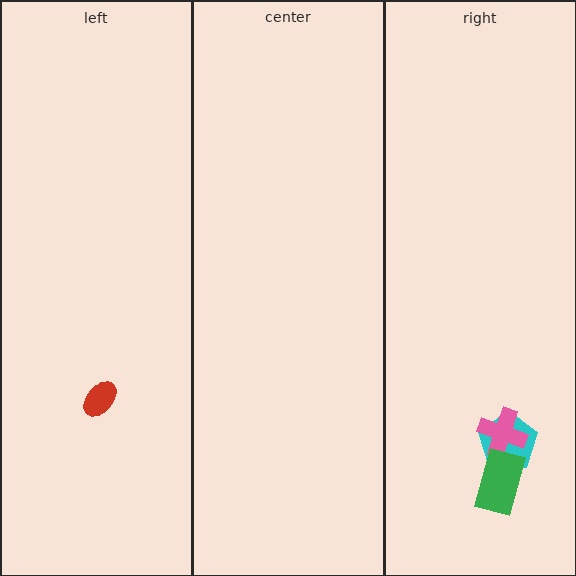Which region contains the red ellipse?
The left region.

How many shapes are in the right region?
3.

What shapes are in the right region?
The cyan pentagon, the pink cross, the green rectangle.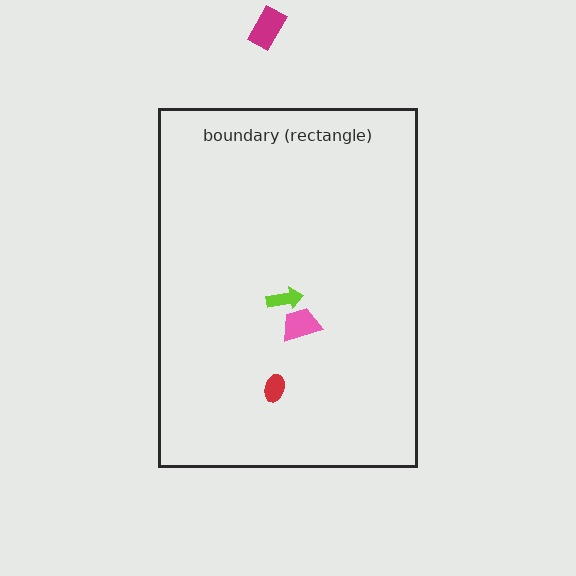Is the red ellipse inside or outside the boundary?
Inside.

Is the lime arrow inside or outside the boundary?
Inside.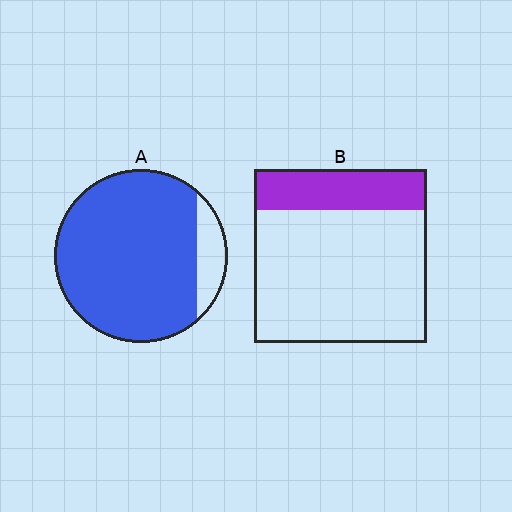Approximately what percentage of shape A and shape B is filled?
A is approximately 90% and B is approximately 25%.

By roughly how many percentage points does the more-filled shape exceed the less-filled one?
By roughly 65 percentage points (A over B).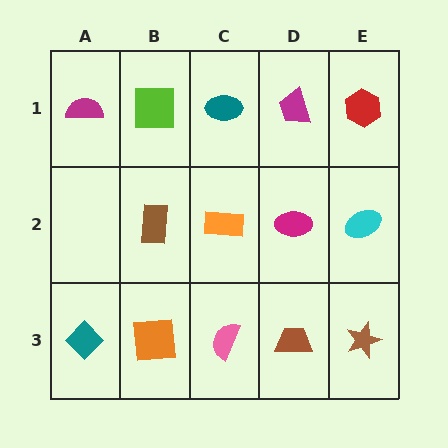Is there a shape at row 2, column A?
No, that cell is empty.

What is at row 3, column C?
A pink semicircle.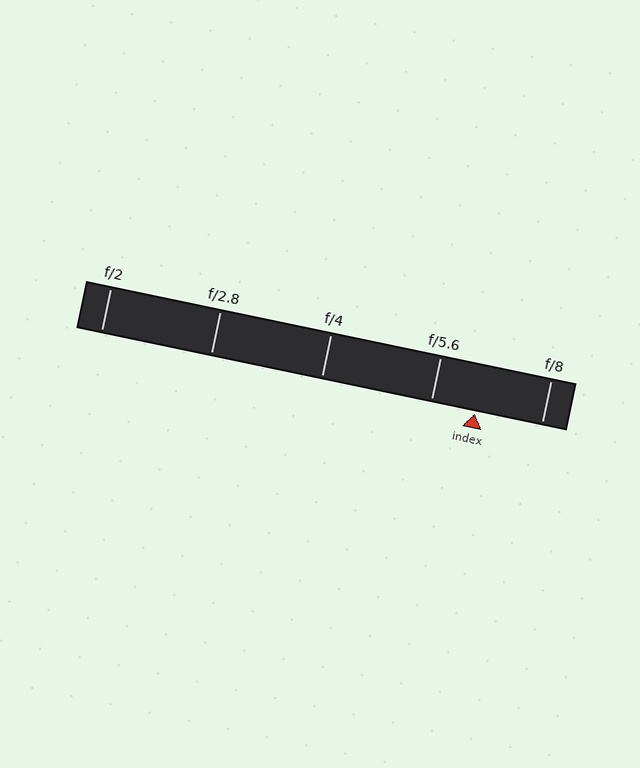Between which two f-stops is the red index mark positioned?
The index mark is between f/5.6 and f/8.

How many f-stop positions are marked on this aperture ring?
There are 5 f-stop positions marked.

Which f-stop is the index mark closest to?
The index mark is closest to f/5.6.